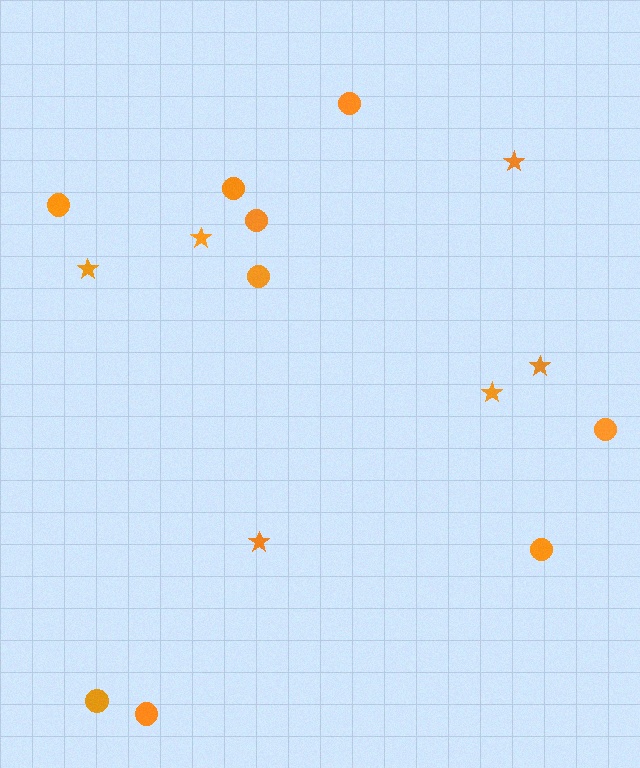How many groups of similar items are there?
There are 2 groups: one group of stars (6) and one group of circles (9).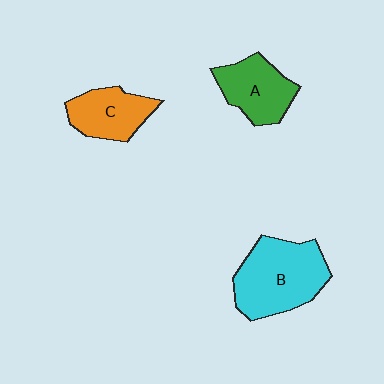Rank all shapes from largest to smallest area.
From largest to smallest: B (cyan), A (green), C (orange).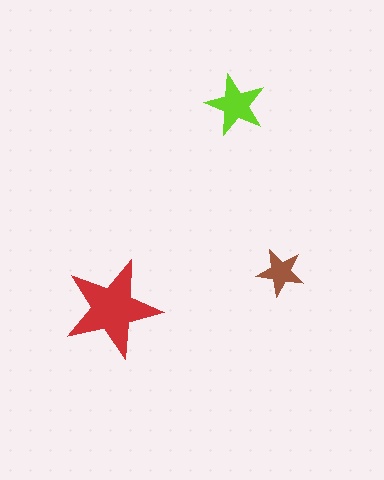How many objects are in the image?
There are 3 objects in the image.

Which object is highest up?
The lime star is topmost.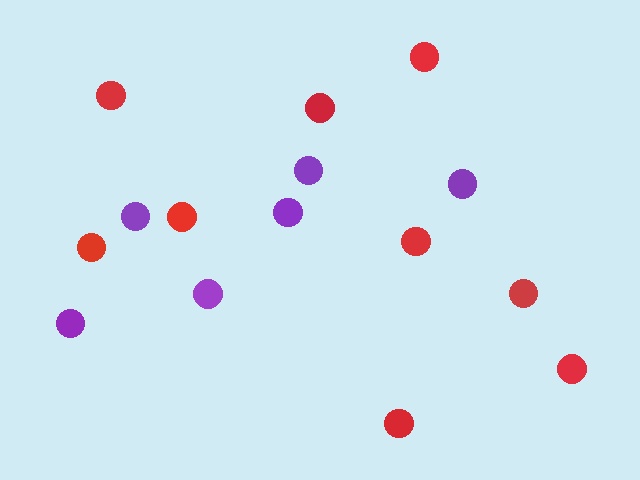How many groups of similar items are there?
There are 2 groups: one group of red circles (9) and one group of purple circles (6).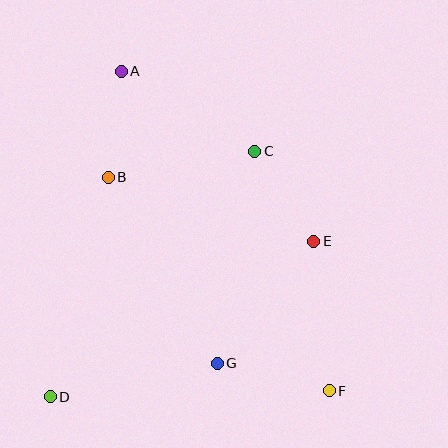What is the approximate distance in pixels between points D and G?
The distance between D and G is approximately 170 pixels.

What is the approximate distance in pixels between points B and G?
The distance between B and G is approximately 215 pixels.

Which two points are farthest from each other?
Points A and F are farthest from each other.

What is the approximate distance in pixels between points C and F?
The distance between C and F is approximately 251 pixels.